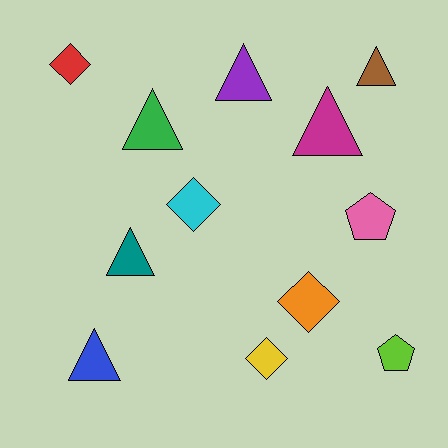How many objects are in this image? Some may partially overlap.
There are 12 objects.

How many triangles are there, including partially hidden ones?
There are 6 triangles.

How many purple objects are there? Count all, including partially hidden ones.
There is 1 purple object.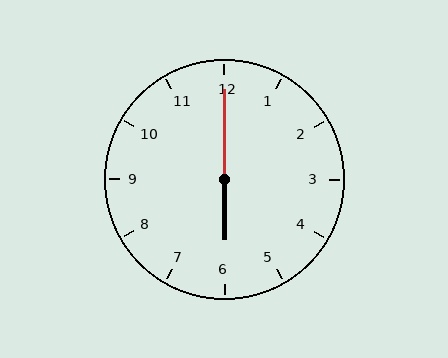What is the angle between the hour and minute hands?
Approximately 180 degrees.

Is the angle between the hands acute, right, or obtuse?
It is obtuse.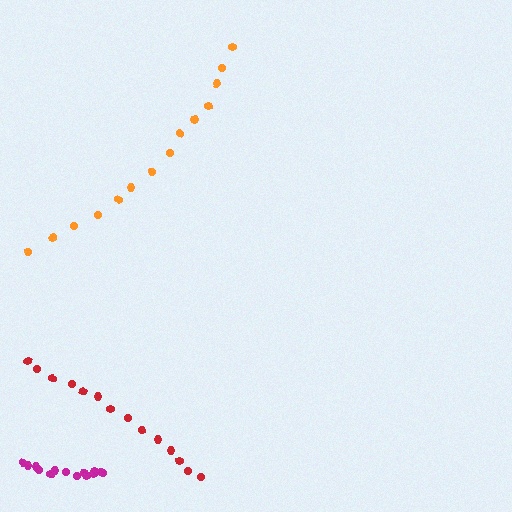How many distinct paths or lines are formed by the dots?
There are 3 distinct paths.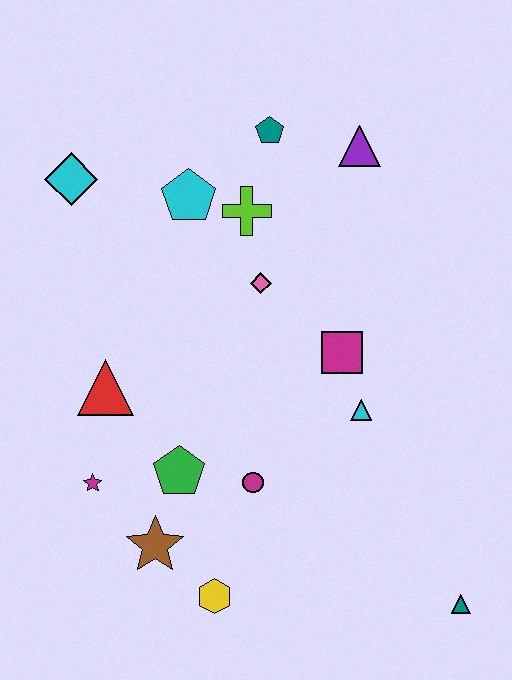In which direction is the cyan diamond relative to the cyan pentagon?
The cyan diamond is to the left of the cyan pentagon.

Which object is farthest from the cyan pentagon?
The teal triangle is farthest from the cyan pentagon.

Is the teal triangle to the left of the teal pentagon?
No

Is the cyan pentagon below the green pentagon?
No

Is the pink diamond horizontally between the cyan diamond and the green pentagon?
No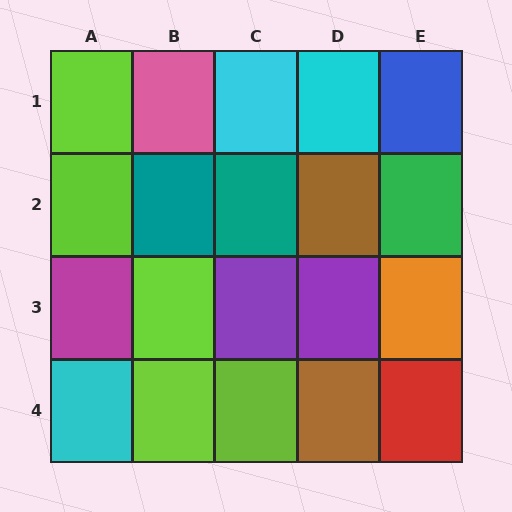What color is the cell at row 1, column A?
Lime.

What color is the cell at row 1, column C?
Cyan.